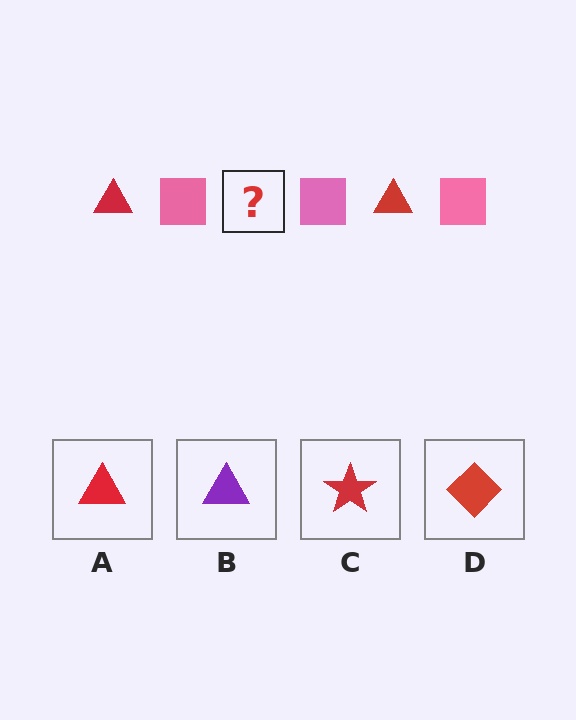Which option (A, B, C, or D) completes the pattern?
A.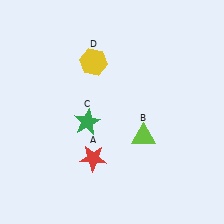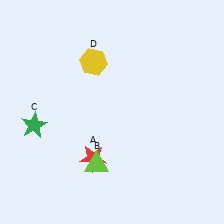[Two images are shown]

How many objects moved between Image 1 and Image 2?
2 objects moved between the two images.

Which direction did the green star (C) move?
The green star (C) moved left.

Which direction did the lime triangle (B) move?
The lime triangle (B) moved left.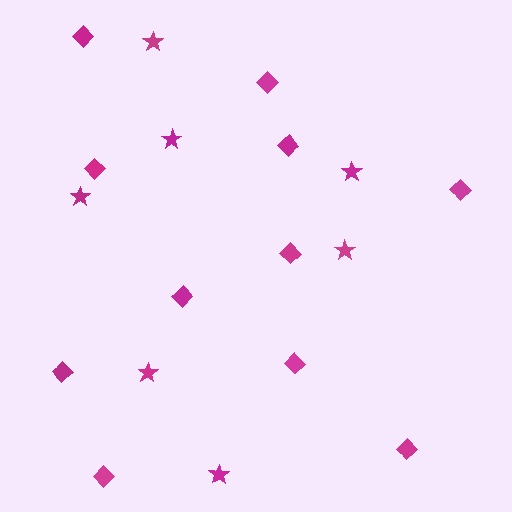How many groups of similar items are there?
There are 2 groups: one group of stars (7) and one group of diamonds (11).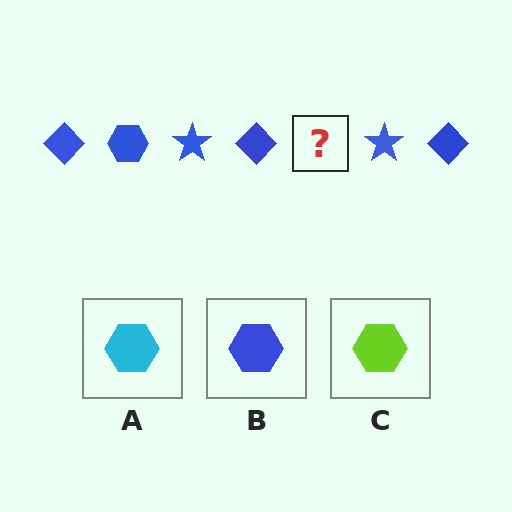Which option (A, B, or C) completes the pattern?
B.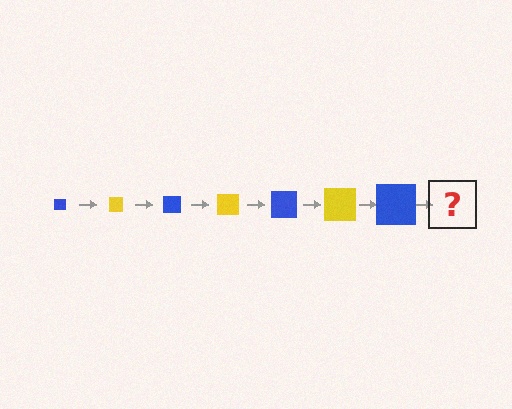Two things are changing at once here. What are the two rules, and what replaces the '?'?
The two rules are that the square grows larger each step and the color cycles through blue and yellow. The '?' should be a yellow square, larger than the previous one.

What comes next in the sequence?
The next element should be a yellow square, larger than the previous one.